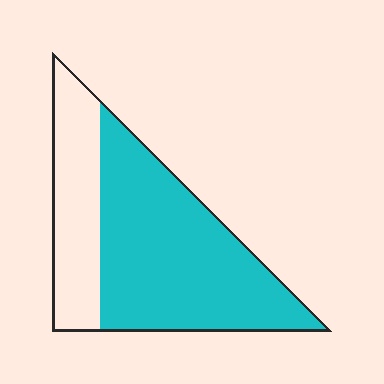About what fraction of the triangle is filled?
About two thirds (2/3).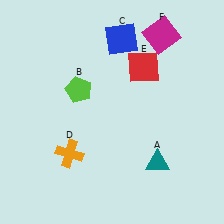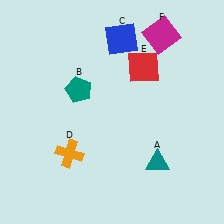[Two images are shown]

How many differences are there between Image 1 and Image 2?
There is 1 difference between the two images.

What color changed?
The pentagon (B) changed from lime in Image 1 to teal in Image 2.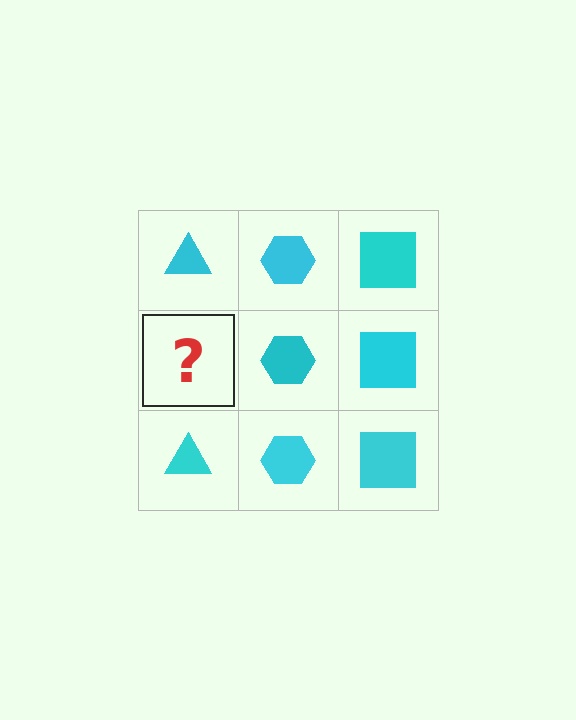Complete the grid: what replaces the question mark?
The question mark should be replaced with a cyan triangle.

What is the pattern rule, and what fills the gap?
The rule is that each column has a consistent shape. The gap should be filled with a cyan triangle.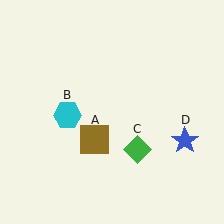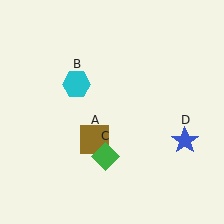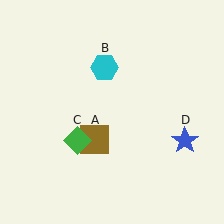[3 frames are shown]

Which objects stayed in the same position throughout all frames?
Brown square (object A) and blue star (object D) remained stationary.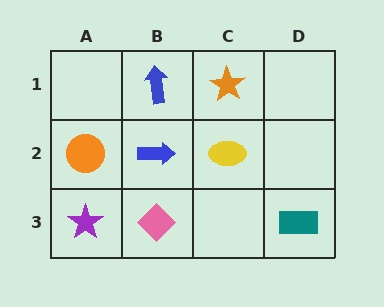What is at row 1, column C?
An orange star.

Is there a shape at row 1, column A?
No, that cell is empty.